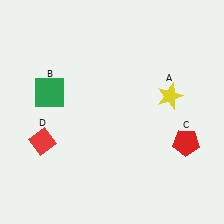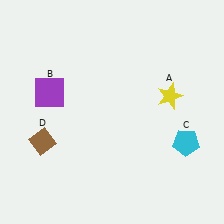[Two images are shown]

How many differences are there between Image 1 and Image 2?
There are 3 differences between the two images.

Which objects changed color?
B changed from green to purple. C changed from red to cyan. D changed from red to brown.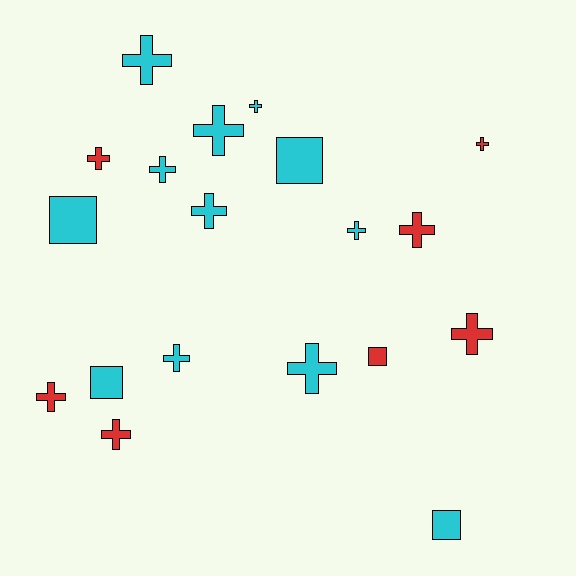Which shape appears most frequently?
Cross, with 14 objects.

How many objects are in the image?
There are 19 objects.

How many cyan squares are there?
There are 4 cyan squares.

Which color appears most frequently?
Cyan, with 12 objects.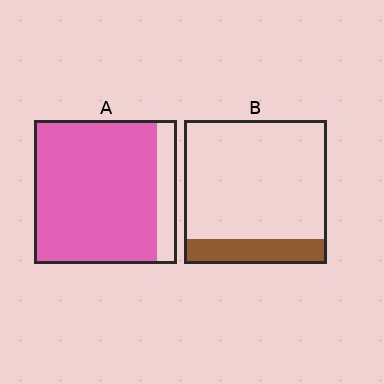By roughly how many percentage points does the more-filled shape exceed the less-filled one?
By roughly 70 percentage points (A over B).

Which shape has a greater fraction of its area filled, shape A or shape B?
Shape A.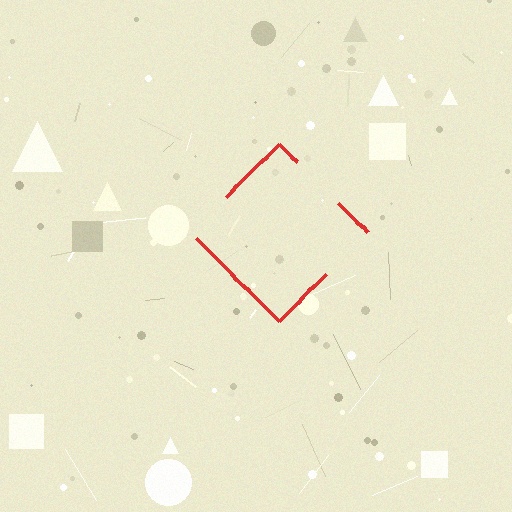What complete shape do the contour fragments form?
The contour fragments form a diamond.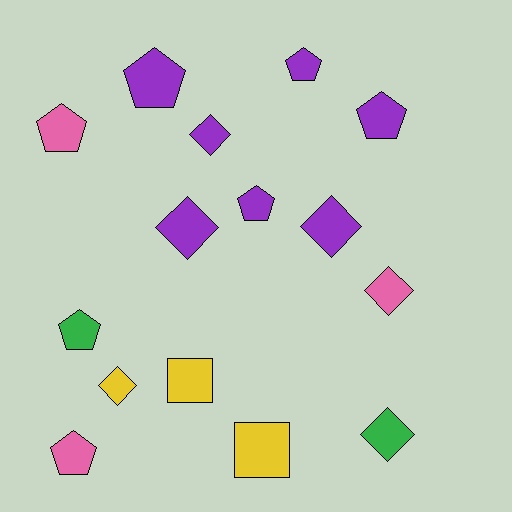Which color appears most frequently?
Purple, with 7 objects.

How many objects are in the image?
There are 15 objects.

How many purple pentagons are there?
There are 4 purple pentagons.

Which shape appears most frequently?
Pentagon, with 7 objects.